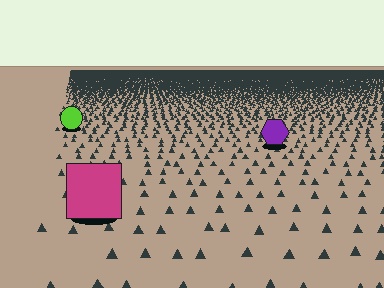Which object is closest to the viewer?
The magenta square is closest. The texture marks near it are larger and more spread out.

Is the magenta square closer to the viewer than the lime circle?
Yes. The magenta square is closer — you can tell from the texture gradient: the ground texture is coarser near it.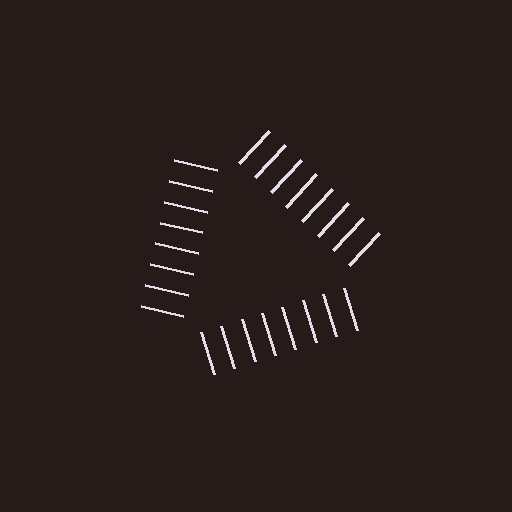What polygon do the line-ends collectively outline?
An illusory triangle — the line segments terminate on its edges but no continuous stroke is drawn.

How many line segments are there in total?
24 — 8 along each of the 3 edges.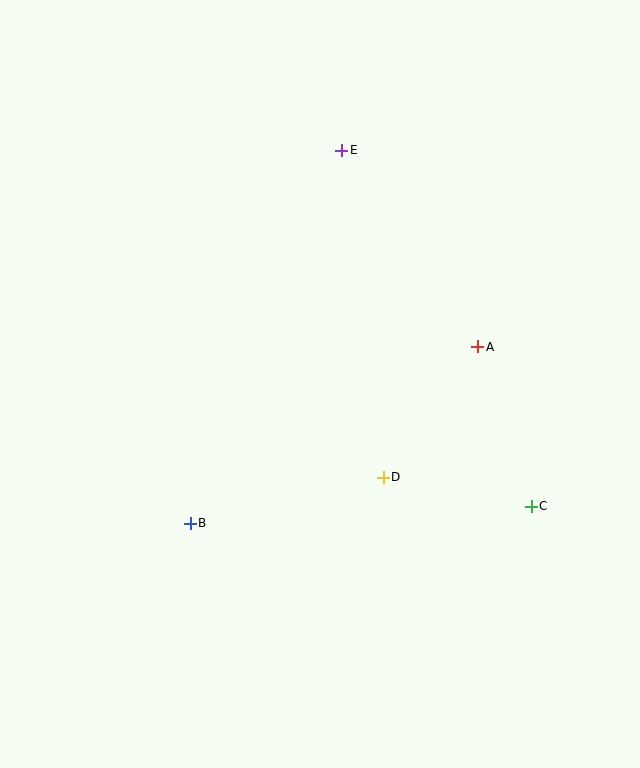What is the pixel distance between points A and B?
The distance between A and B is 337 pixels.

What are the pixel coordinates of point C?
Point C is at (531, 506).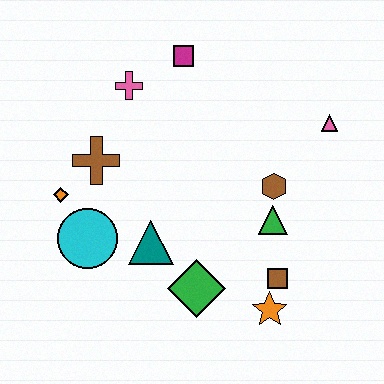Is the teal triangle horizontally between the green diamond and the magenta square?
No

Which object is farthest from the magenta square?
The orange star is farthest from the magenta square.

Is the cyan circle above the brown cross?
No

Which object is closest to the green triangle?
The brown hexagon is closest to the green triangle.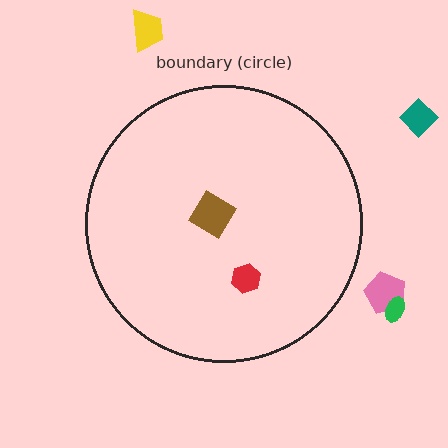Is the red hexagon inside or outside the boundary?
Inside.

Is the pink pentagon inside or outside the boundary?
Outside.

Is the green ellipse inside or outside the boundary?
Outside.